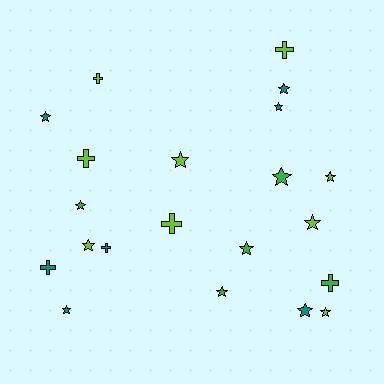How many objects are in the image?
There are 21 objects.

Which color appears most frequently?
Lime, with 9 objects.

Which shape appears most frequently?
Star, with 14 objects.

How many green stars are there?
There are 4 green stars.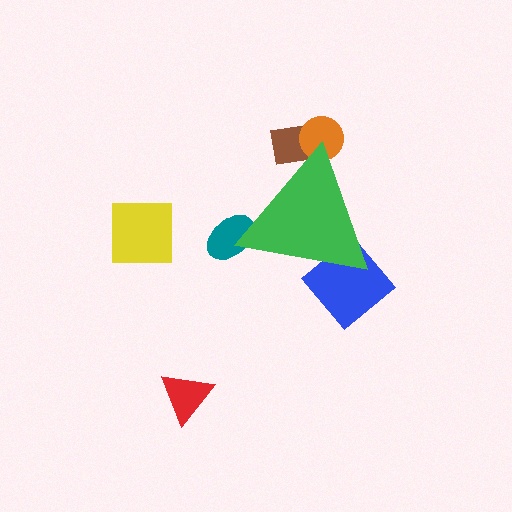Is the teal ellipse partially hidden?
Yes, the teal ellipse is partially hidden behind the green triangle.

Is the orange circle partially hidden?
Yes, the orange circle is partially hidden behind the green triangle.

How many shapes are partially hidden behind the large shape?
4 shapes are partially hidden.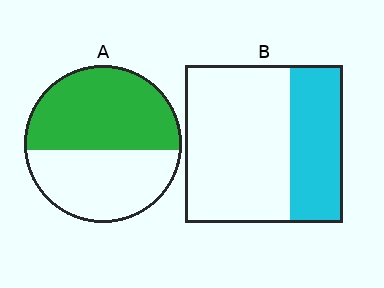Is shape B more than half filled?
No.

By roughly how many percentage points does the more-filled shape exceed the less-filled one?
By roughly 20 percentage points (A over B).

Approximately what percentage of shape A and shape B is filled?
A is approximately 55% and B is approximately 35%.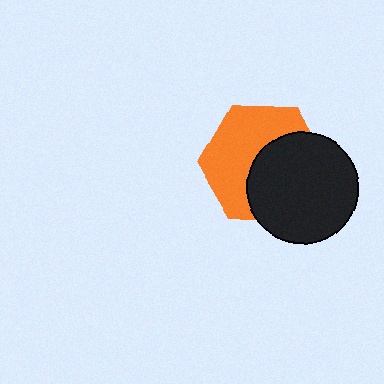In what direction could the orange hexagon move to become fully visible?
The orange hexagon could move toward the upper-left. That would shift it out from behind the black circle entirely.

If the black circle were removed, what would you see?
You would see the complete orange hexagon.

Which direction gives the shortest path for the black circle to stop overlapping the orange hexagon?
Moving toward the lower-right gives the shortest separation.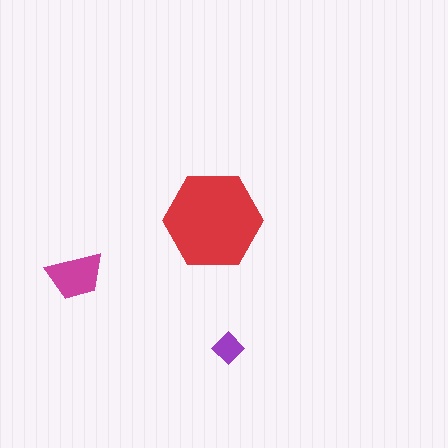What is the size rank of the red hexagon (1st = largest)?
1st.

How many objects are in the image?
There are 3 objects in the image.